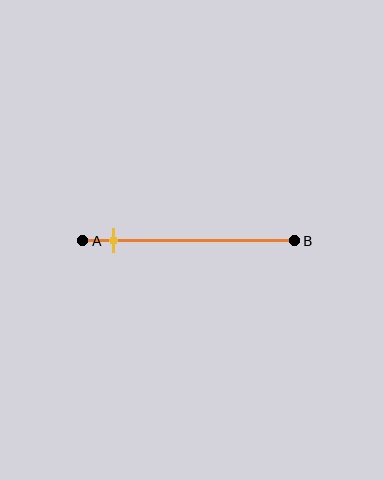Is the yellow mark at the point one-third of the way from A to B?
No, the mark is at about 15% from A, not at the 33% one-third point.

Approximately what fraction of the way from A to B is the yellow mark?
The yellow mark is approximately 15% of the way from A to B.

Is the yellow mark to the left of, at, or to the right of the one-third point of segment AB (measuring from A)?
The yellow mark is to the left of the one-third point of segment AB.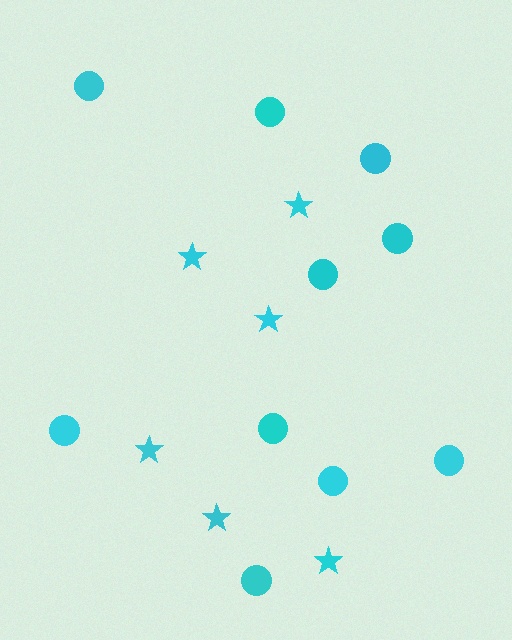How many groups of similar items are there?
There are 2 groups: one group of stars (6) and one group of circles (10).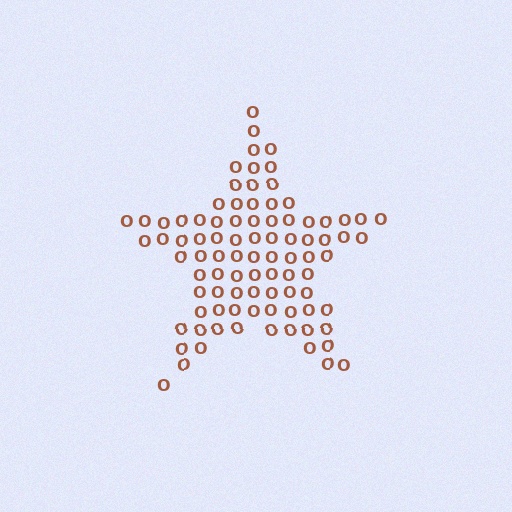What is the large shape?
The large shape is a star.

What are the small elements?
The small elements are letter O's.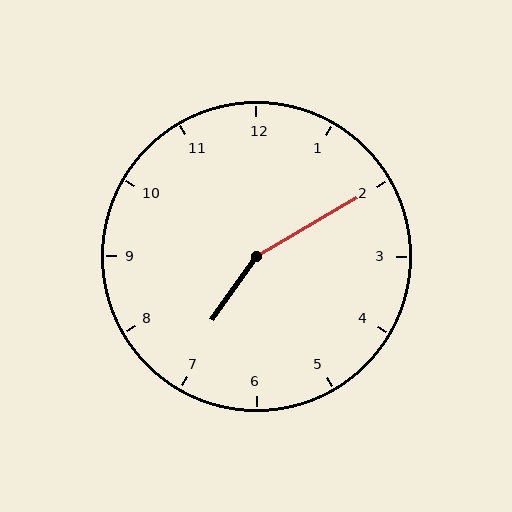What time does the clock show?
7:10.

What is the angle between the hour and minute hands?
Approximately 155 degrees.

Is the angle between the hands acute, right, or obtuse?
It is obtuse.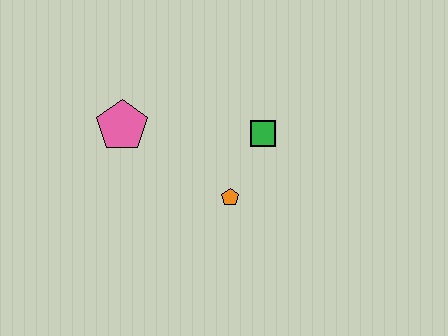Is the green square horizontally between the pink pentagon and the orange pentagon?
No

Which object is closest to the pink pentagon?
The orange pentagon is closest to the pink pentagon.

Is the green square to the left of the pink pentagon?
No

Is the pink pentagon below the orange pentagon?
No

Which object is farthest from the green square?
The pink pentagon is farthest from the green square.